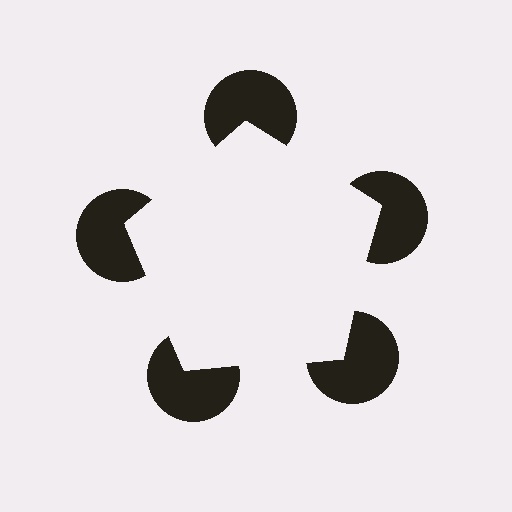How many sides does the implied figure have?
5 sides.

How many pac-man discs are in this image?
There are 5 — one at each vertex of the illusory pentagon.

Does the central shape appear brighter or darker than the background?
It typically appears slightly brighter than the background, even though no actual brightness change is drawn.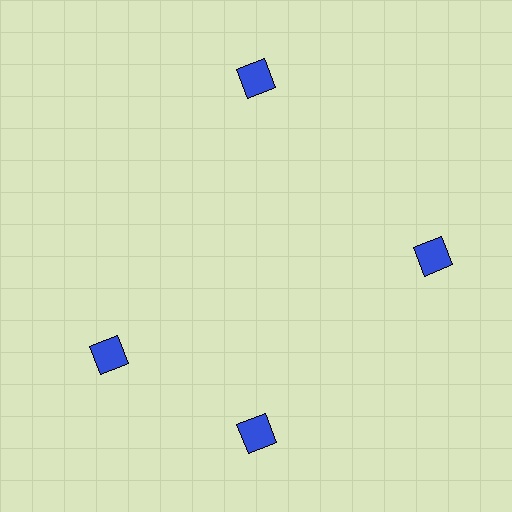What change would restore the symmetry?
The symmetry would be restored by rotating it back into even spacing with its neighbors so that all 4 diamonds sit at equal angles and equal distance from the center.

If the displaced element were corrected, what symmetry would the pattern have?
It would have 4-fold rotational symmetry — the pattern would map onto itself every 90 degrees.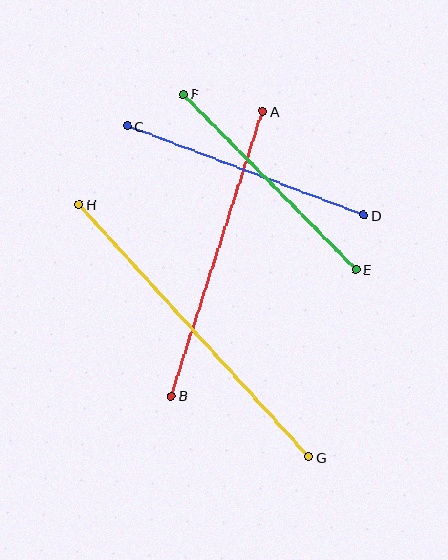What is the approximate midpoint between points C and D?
The midpoint is at approximately (246, 171) pixels.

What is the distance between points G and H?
The distance is approximately 341 pixels.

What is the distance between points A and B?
The distance is approximately 298 pixels.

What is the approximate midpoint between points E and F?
The midpoint is at approximately (270, 182) pixels.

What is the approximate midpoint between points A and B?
The midpoint is at approximately (217, 254) pixels.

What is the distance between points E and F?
The distance is approximately 246 pixels.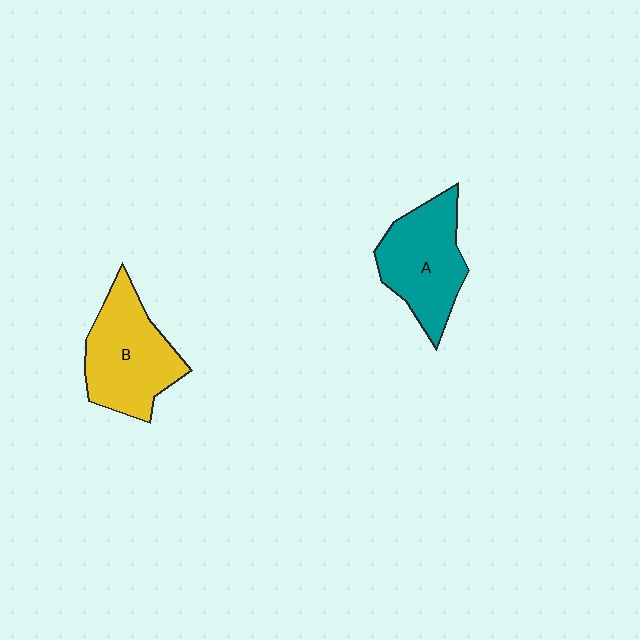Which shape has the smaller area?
Shape A (teal).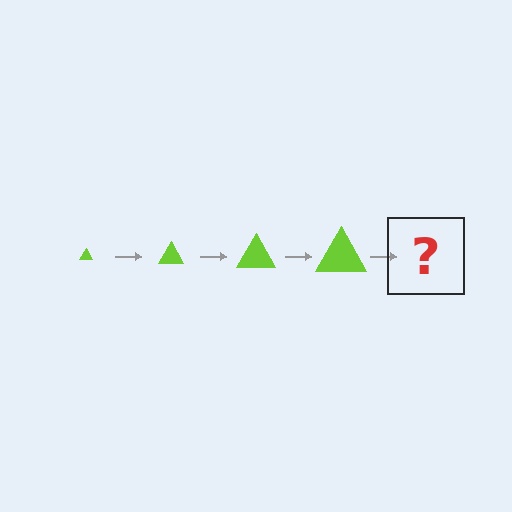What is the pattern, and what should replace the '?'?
The pattern is that the triangle gets progressively larger each step. The '?' should be a lime triangle, larger than the previous one.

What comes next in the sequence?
The next element should be a lime triangle, larger than the previous one.